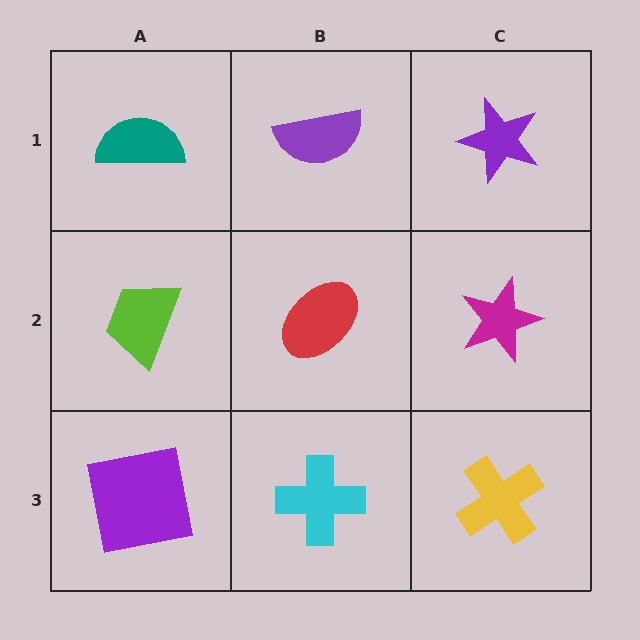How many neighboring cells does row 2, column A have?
3.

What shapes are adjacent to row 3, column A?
A lime trapezoid (row 2, column A), a cyan cross (row 3, column B).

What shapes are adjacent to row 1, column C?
A magenta star (row 2, column C), a purple semicircle (row 1, column B).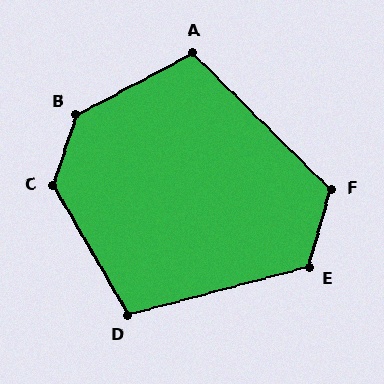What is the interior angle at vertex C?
Approximately 132 degrees (obtuse).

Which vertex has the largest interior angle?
B, at approximately 136 degrees.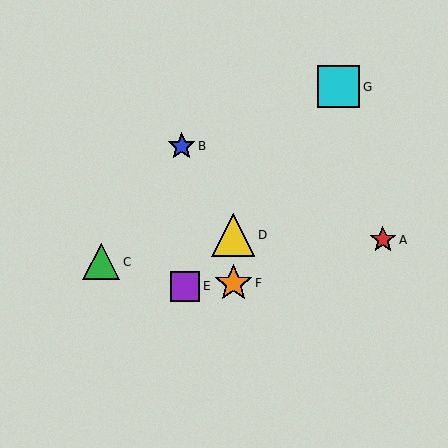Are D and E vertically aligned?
No, D is at x≈233 and E is at x≈185.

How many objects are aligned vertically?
2 objects (D, F) are aligned vertically.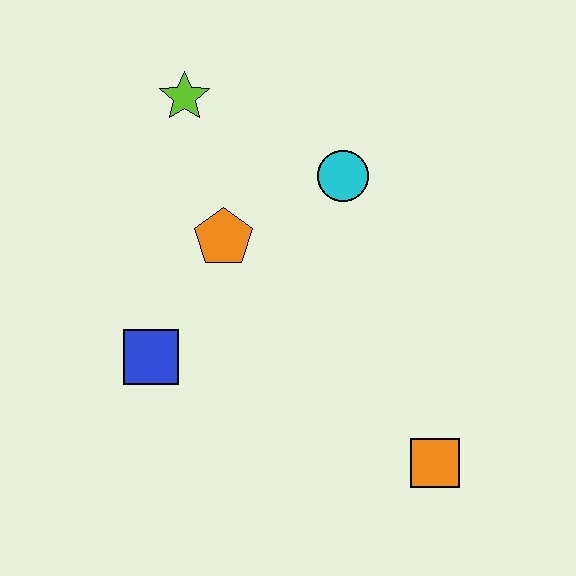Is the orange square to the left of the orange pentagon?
No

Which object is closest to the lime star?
The orange pentagon is closest to the lime star.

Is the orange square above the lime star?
No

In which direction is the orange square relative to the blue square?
The orange square is to the right of the blue square.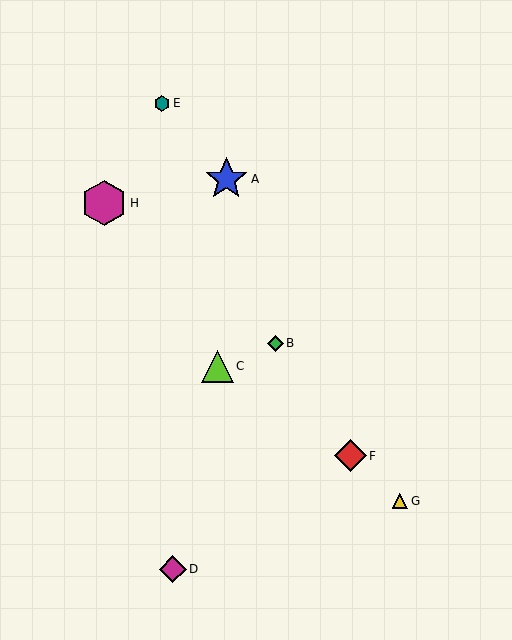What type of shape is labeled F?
Shape F is a red diamond.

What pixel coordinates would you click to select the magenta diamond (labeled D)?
Click at (173, 569) to select the magenta diamond D.